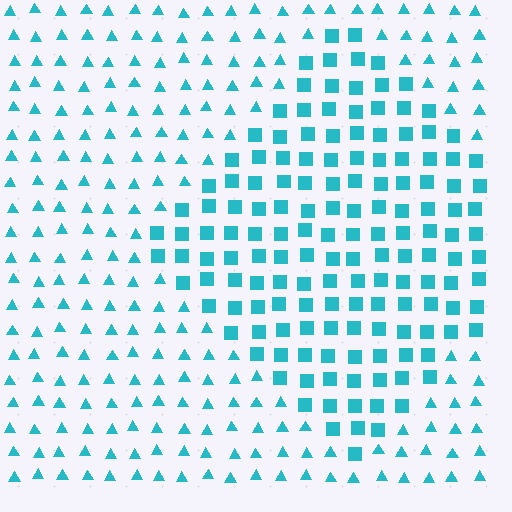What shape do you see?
I see a diamond.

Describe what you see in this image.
The image is filled with small cyan elements arranged in a uniform grid. A diamond-shaped region contains squares, while the surrounding area contains triangles. The boundary is defined purely by the change in element shape.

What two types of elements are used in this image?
The image uses squares inside the diamond region and triangles outside it.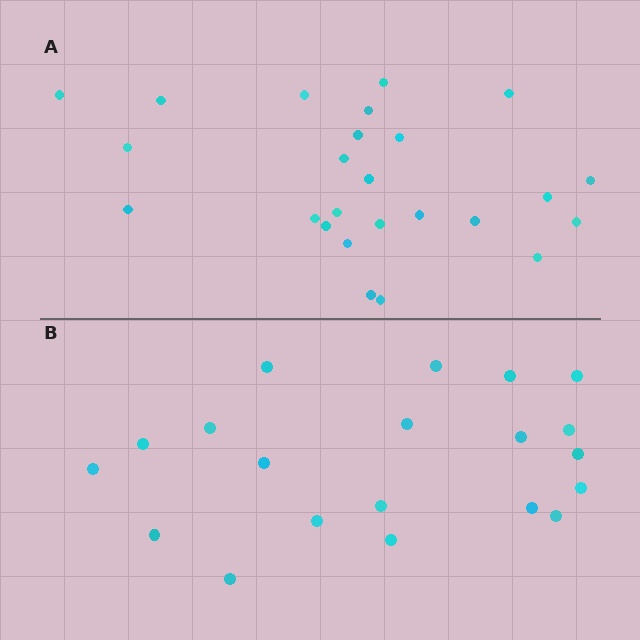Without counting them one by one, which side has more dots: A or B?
Region A (the top region) has more dots.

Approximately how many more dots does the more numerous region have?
Region A has about 5 more dots than region B.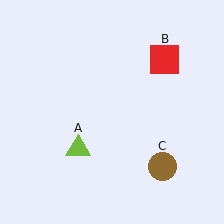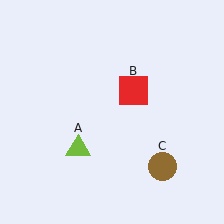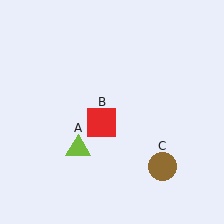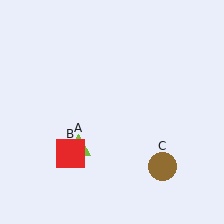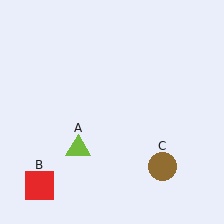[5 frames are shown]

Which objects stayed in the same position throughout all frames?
Lime triangle (object A) and brown circle (object C) remained stationary.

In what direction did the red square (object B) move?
The red square (object B) moved down and to the left.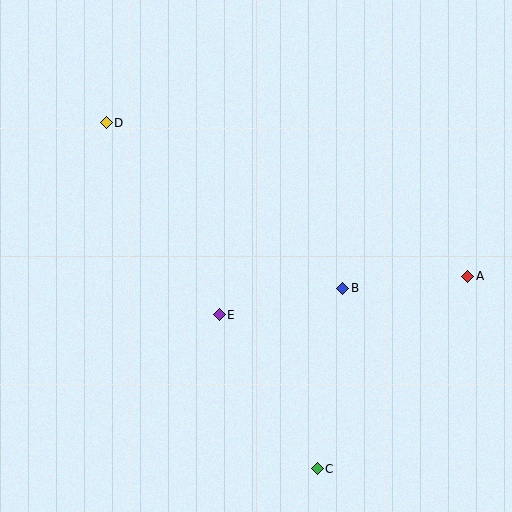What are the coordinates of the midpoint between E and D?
The midpoint between E and D is at (163, 219).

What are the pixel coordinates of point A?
Point A is at (468, 276).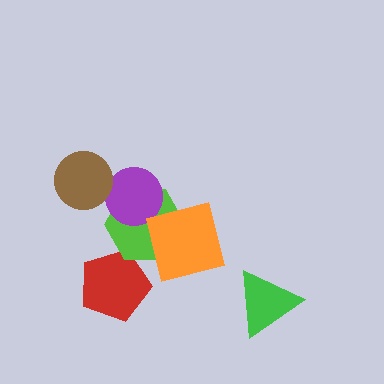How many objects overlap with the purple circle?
1 object overlaps with the purple circle.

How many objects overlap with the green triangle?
0 objects overlap with the green triangle.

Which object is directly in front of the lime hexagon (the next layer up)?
The purple circle is directly in front of the lime hexagon.